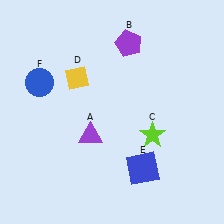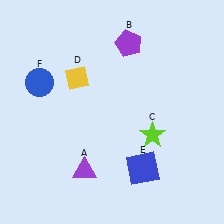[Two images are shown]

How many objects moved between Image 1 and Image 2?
1 object moved between the two images.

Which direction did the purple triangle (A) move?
The purple triangle (A) moved down.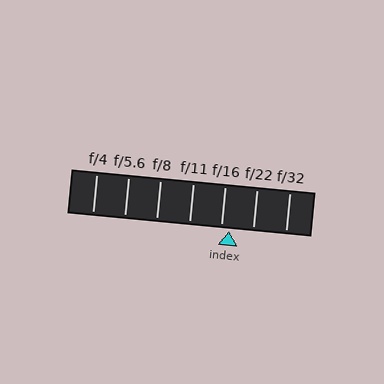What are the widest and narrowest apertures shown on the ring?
The widest aperture shown is f/4 and the narrowest is f/32.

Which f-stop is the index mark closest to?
The index mark is closest to f/16.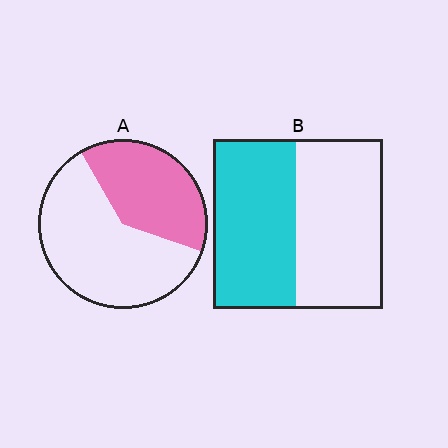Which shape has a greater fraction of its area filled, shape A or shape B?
Shape B.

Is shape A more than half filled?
No.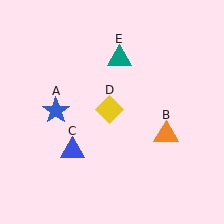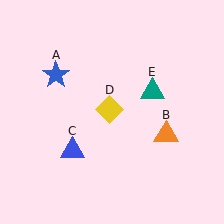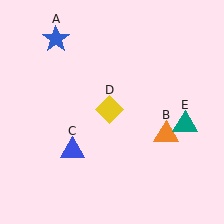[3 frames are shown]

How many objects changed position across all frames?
2 objects changed position: blue star (object A), teal triangle (object E).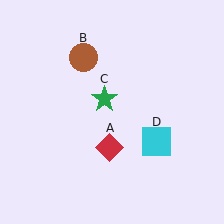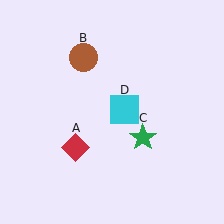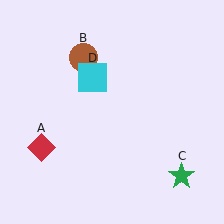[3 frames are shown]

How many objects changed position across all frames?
3 objects changed position: red diamond (object A), green star (object C), cyan square (object D).